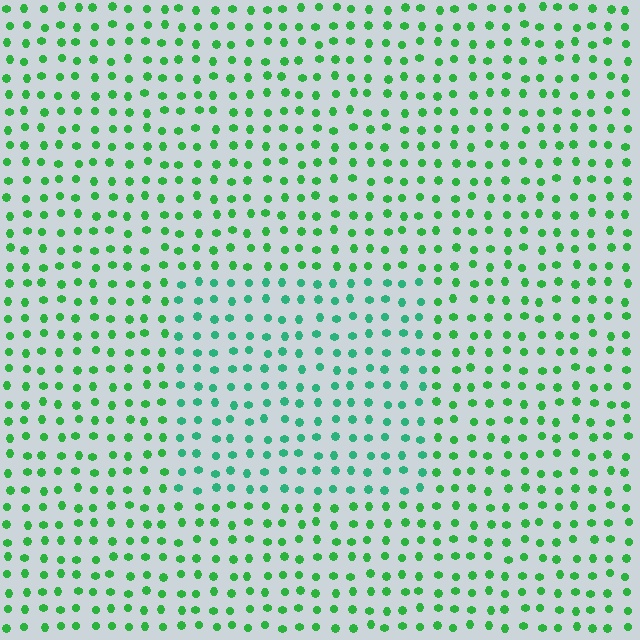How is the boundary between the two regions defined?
The boundary is defined purely by a slight shift in hue (about 28 degrees). Spacing, size, and orientation are identical on both sides.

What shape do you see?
I see a rectangle.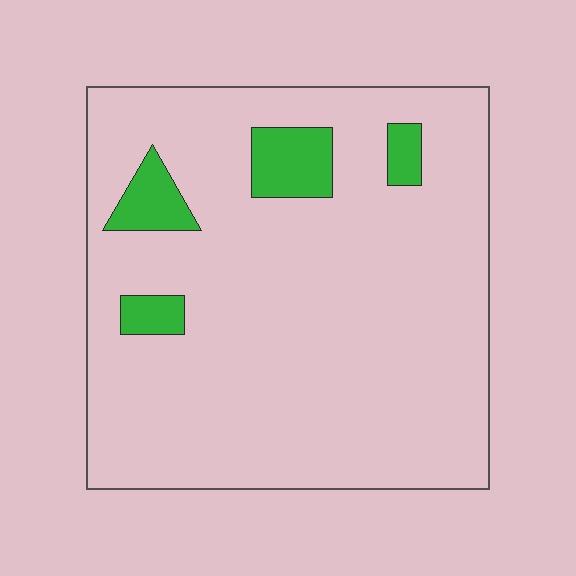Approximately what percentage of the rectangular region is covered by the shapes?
Approximately 10%.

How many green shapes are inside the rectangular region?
4.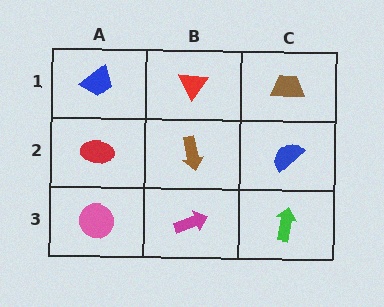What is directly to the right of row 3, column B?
A green arrow.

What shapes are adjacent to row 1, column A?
A red ellipse (row 2, column A), a red triangle (row 1, column B).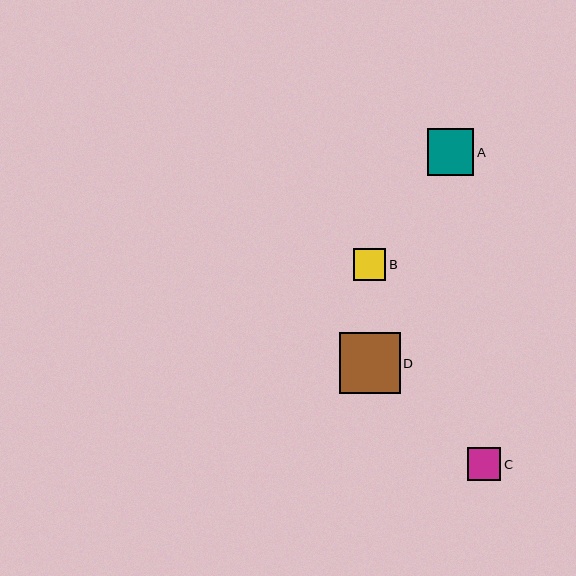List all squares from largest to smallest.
From largest to smallest: D, A, C, B.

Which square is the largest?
Square D is the largest with a size of approximately 61 pixels.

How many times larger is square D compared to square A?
Square D is approximately 1.3 times the size of square A.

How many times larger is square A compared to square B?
Square A is approximately 1.5 times the size of square B.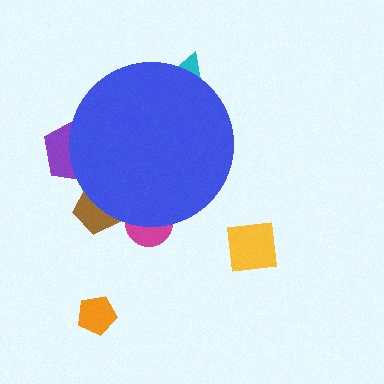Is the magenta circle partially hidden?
Yes, the magenta circle is partially hidden behind the blue circle.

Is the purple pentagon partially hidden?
Yes, the purple pentagon is partially hidden behind the blue circle.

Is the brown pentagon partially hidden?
Yes, the brown pentagon is partially hidden behind the blue circle.